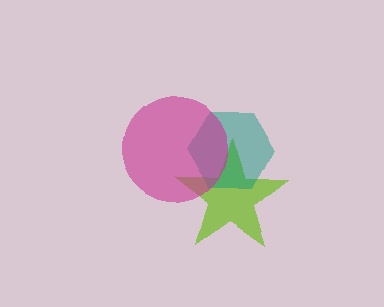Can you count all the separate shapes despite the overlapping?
Yes, there are 3 separate shapes.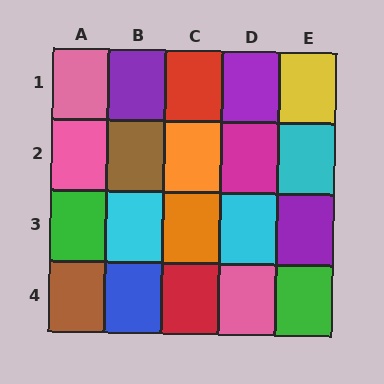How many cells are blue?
1 cell is blue.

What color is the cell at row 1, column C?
Red.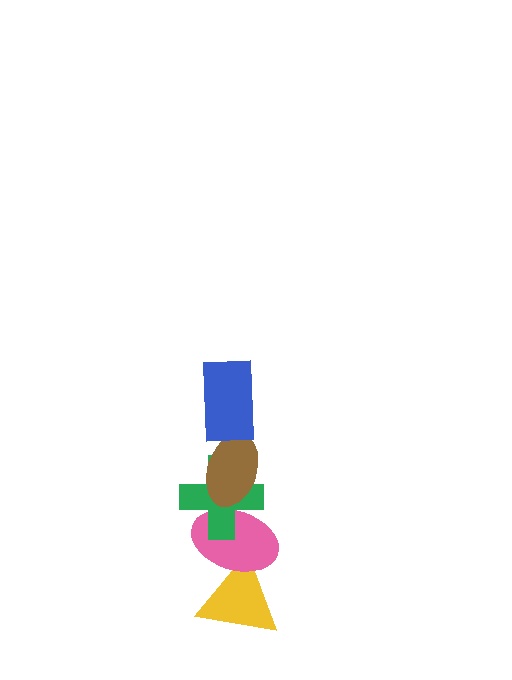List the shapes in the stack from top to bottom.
From top to bottom: the blue rectangle, the brown ellipse, the green cross, the pink ellipse, the yellow triangle.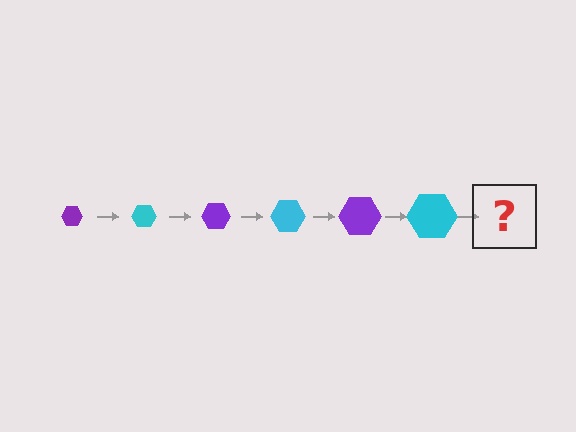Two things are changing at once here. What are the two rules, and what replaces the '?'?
The two rules are that the hexagon grows larger each step and the color cycles through purple and cyan. The '?' should be a purple hexagon, larger than the previous one.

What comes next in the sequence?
The next element should be a purple hexagon, larger than the previous one.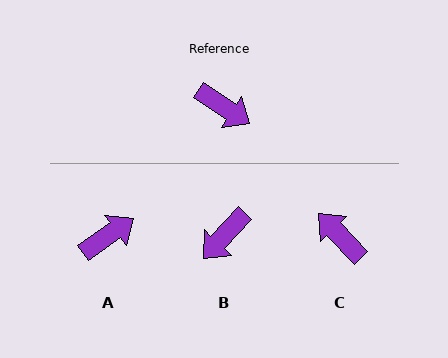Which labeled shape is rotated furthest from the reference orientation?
C, about 168 degrees away.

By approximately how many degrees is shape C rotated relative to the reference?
Approximately 168 degrees counter-clockwise.